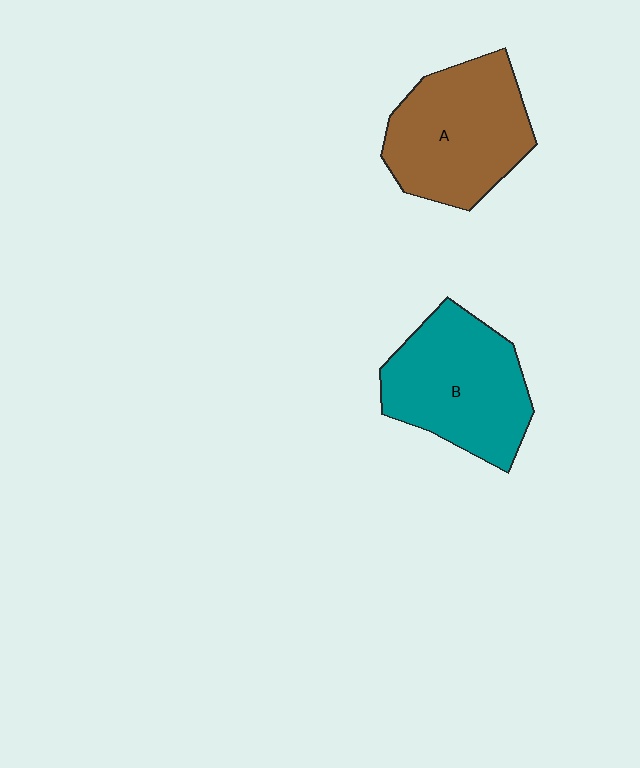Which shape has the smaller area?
Shape B (teal).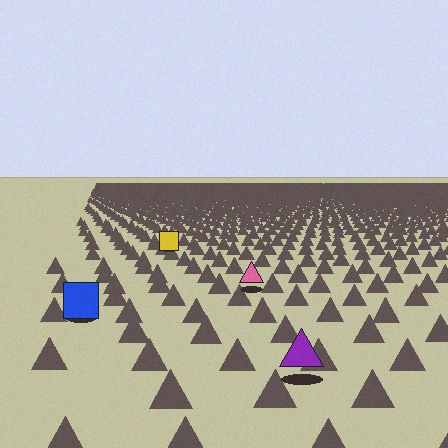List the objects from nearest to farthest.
From nearest to farthest: the purple triangle, the blue square, the pink triangle, the yellow square.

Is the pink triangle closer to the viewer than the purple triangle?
No. The purple triangle is closer — you can tell from the texture gradient: the ground texture is coarser near it.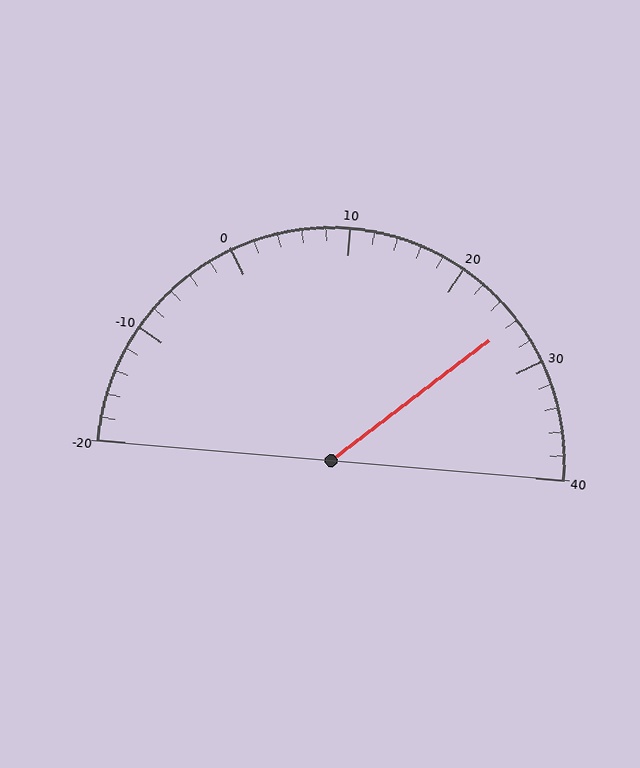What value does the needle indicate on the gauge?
The needle indicates approximately 26.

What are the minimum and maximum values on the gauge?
The gauge ranges from -20 to 40.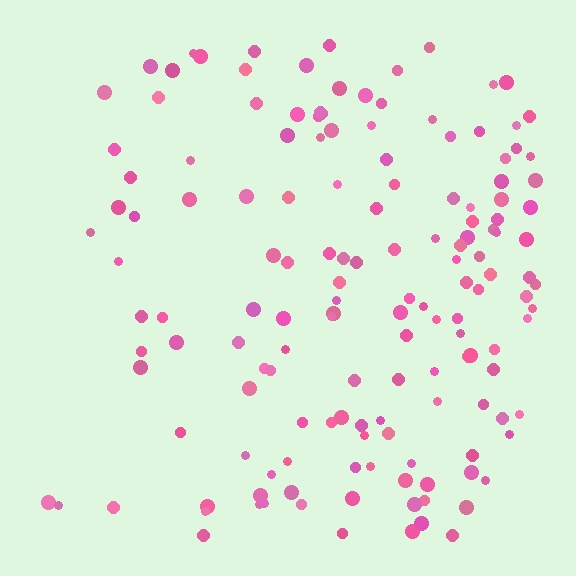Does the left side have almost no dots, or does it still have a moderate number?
Still a moderate number, just noticeably fewer than the right.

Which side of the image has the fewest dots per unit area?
The left.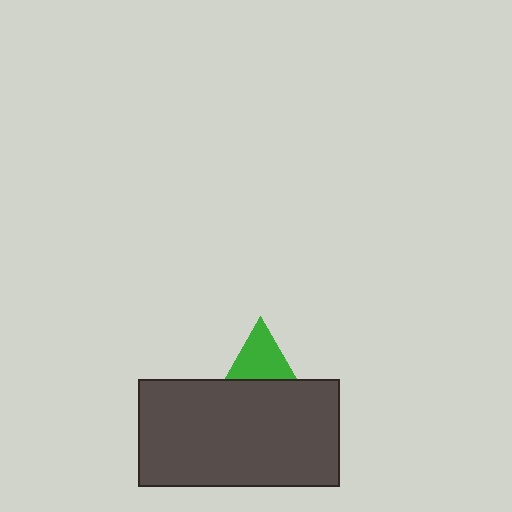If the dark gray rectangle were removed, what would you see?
You would see the complete green triangle.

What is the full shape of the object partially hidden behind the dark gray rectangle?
The partially hidden object is a green triangle.